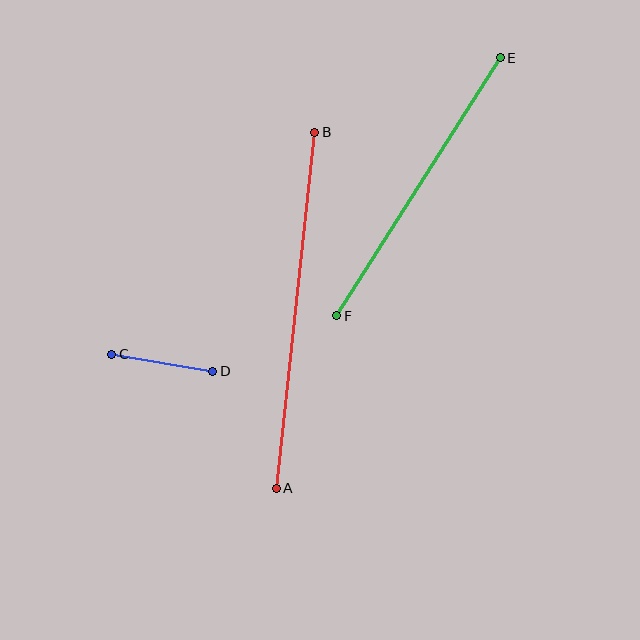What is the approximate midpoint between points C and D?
The midpoint is at approximately (162, 363) pixels.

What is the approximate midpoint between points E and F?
The midpoint is at approximately (418, 187) pixels.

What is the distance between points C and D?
The distance is approximately 102 pixels.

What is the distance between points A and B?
The distance is approximately 358 pixels.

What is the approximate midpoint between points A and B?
The midpoint is at approximately (296, 310) pixels.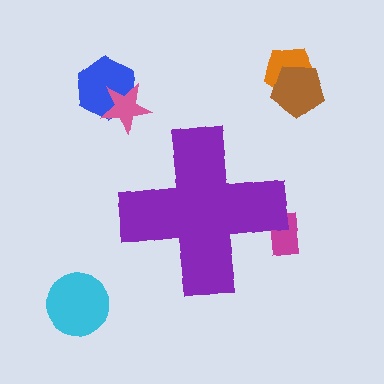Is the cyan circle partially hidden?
No, the cyan circle is fully visible.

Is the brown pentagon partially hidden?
No, the brown pentagon is fully visible.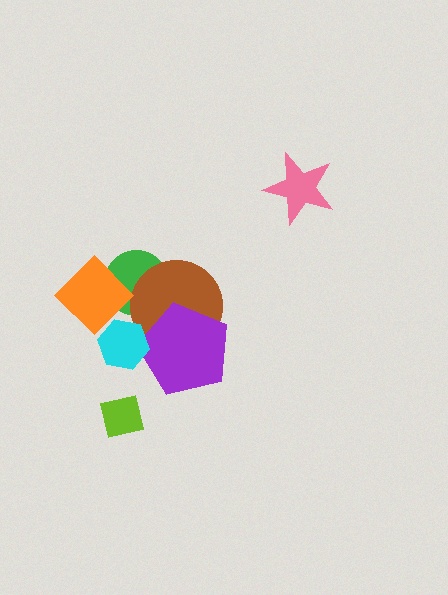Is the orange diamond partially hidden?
Yes, it is partially covered by another shape.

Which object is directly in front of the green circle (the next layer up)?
The brown circle is directly in front of the green circle.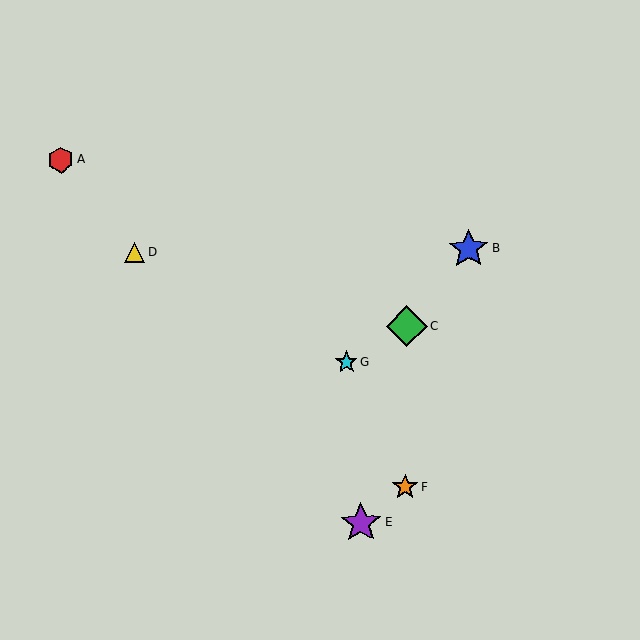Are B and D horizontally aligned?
Yes, both are at y≈249.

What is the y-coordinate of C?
Object C is at y≈326.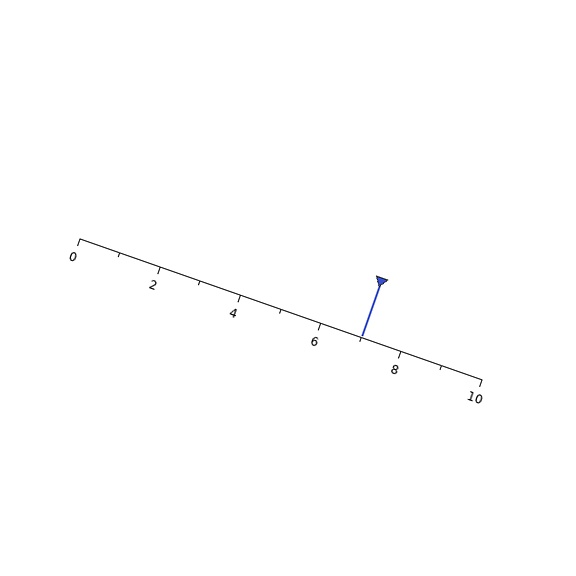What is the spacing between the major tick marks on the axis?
The major ticks are spaced 2 apart.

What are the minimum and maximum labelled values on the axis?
The axis runs from 0 to 10.